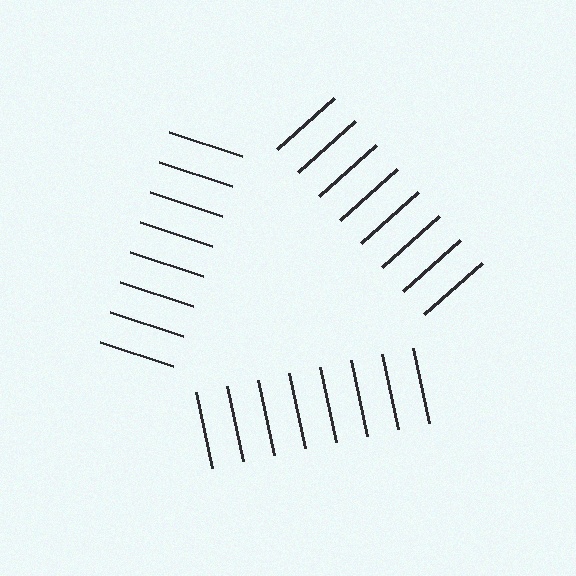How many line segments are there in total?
24 — 8 along each of the 3 edges.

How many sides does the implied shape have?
3 sides — the line-ends trace a triangle.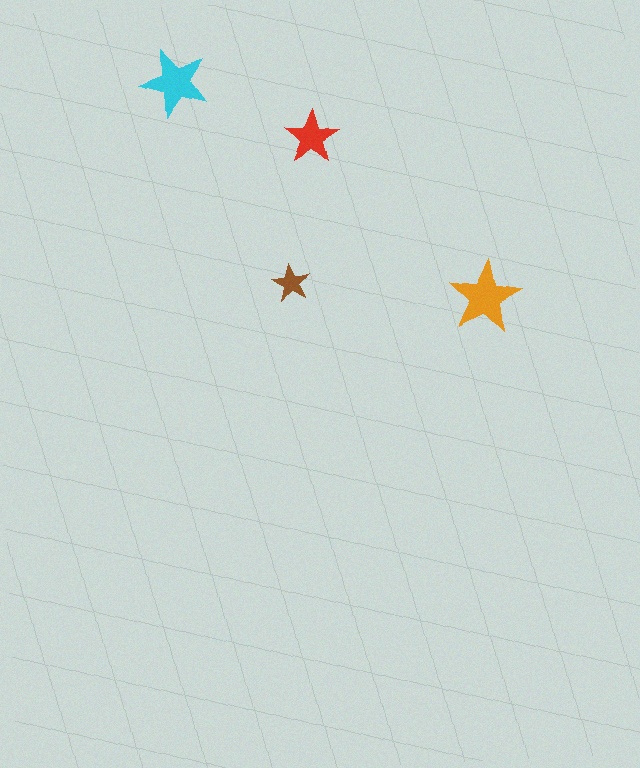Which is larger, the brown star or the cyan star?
The cyan one.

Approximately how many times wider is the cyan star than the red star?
About 1.5 times wider.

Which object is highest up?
The cyan star is topmost.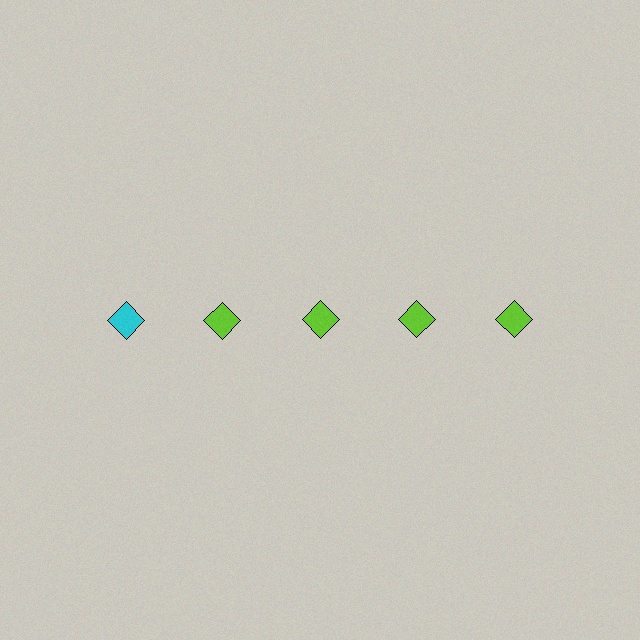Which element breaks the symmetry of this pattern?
The cyan diamond in the top row, leftmost column breaks the symmetry. All other shapes are lime diamonds.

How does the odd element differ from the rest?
It has a different color: cyan instead of lime.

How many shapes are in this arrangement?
There are 5 shapes arranged in a grid pattern.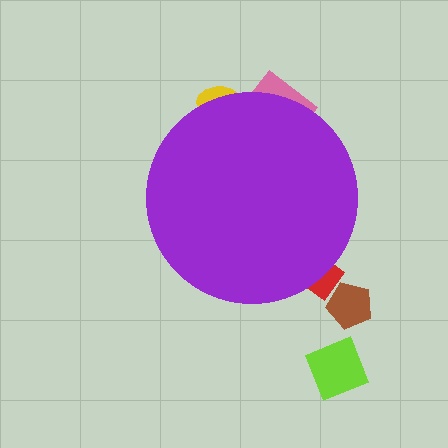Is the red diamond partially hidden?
Yes, the red diamond is partially hidden behind the purple circle.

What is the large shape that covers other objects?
A purple circle.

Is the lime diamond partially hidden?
No, the lime diamond is fully visible.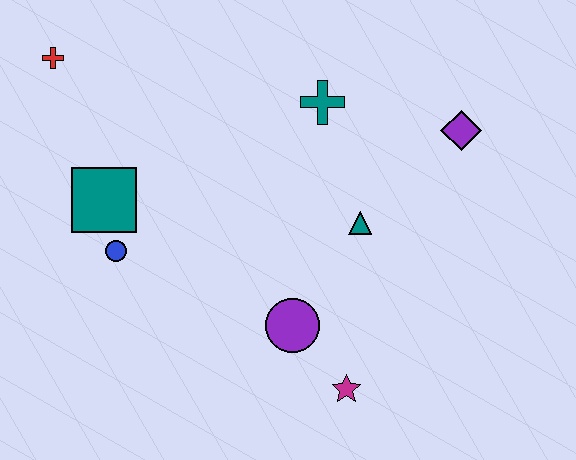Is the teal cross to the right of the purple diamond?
No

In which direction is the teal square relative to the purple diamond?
The teal square is to the left of the purple diamond.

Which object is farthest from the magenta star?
The red cross is farthest from the magenta star.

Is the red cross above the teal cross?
Yes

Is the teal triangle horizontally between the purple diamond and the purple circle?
Yes